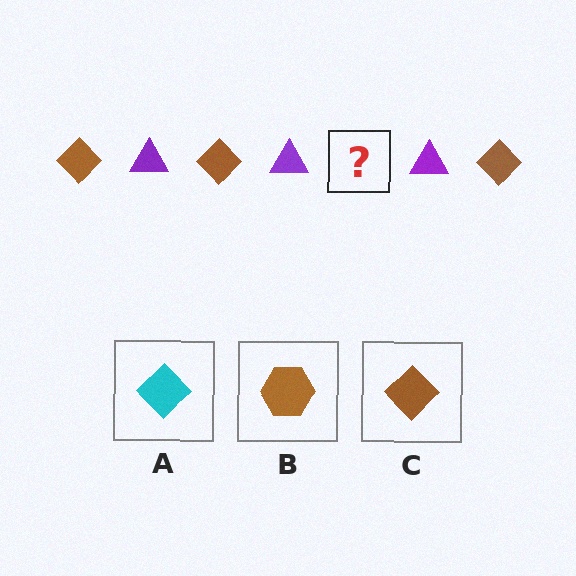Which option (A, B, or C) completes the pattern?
C.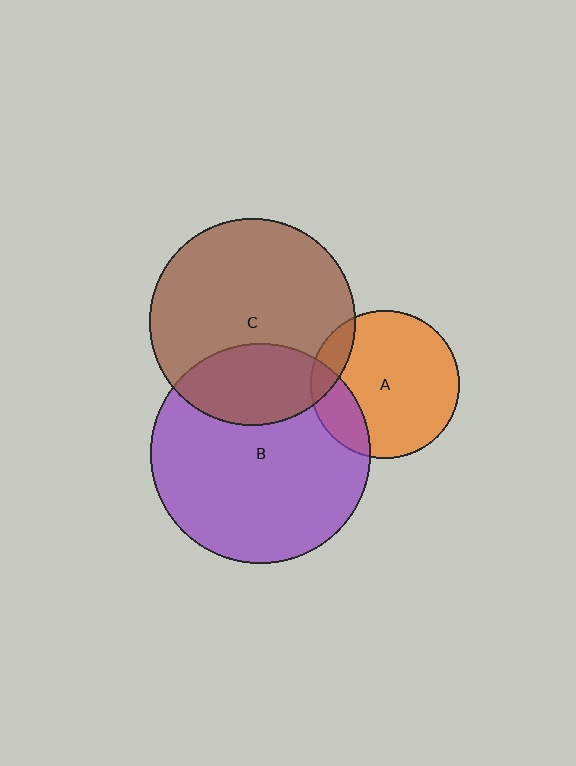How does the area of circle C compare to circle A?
Approximately 1.9 times.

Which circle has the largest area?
Circle B (purple).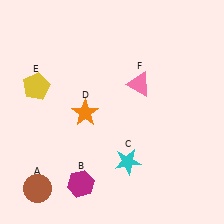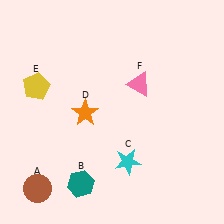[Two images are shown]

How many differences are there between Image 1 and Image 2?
There is 1 difference between the two images.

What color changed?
The hexagon (B) changed from magenta in Image 1 to teal in Image 2.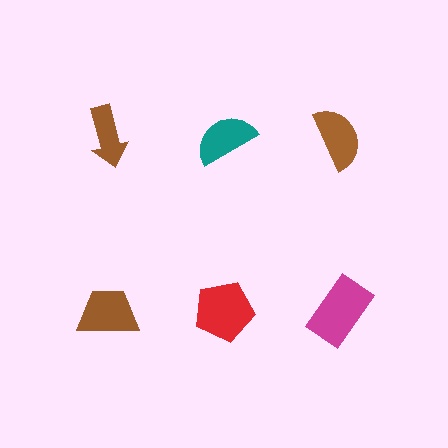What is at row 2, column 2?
A red pentagon.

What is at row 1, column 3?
A brown semicircle.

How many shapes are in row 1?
3 shapes.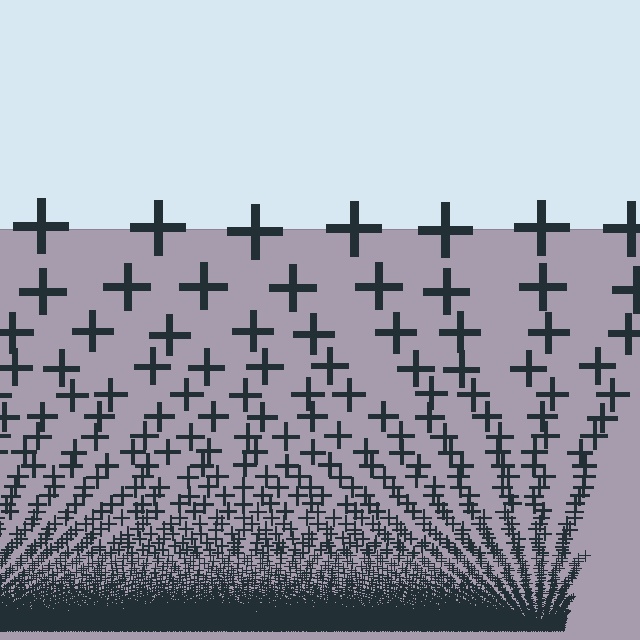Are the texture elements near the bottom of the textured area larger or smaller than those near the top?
Smaller. The gradient is inverted — elements near the bottom are smaller and denser.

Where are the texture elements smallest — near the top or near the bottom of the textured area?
Near the bottom.